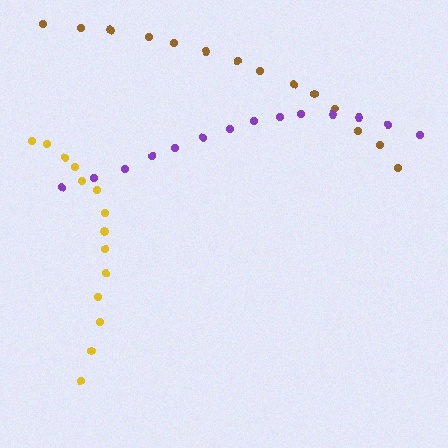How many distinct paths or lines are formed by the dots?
There are 3 distinct paths.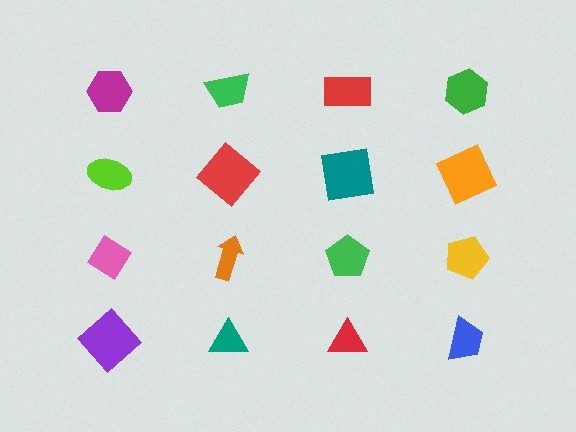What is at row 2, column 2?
A red diamond.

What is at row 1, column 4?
A green hexagon.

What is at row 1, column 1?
A magenta hexagon.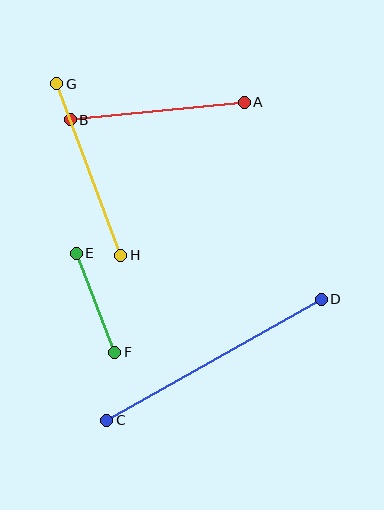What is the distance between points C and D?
The distance is approximately 246 pixels.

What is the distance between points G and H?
The distance is approximately 183 pixels.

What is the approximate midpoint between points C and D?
The midpoint is at approximately (214, 360) pixels.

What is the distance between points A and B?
The distance is approximately 175 pixels.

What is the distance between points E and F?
The distance is approximately 106 pixels.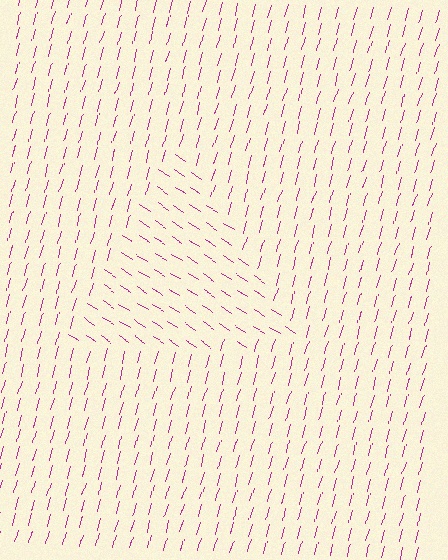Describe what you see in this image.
The image is filled with small magenta line segments. A triangle region in the image has lines oriented differently from the surrounding lines, creating a visible texture boundary.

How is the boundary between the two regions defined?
The boundary is defined purely by a change in line orientation (approximately 73 degrees difference). All lines are the same color and thickness.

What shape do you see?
I see a triangle.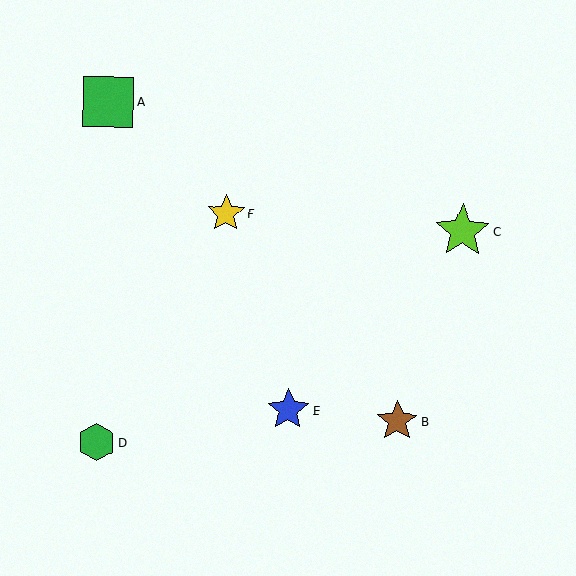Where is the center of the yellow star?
The center of the yellow star is at (226, 213).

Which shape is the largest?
The lime star (labeled C) is the largest.